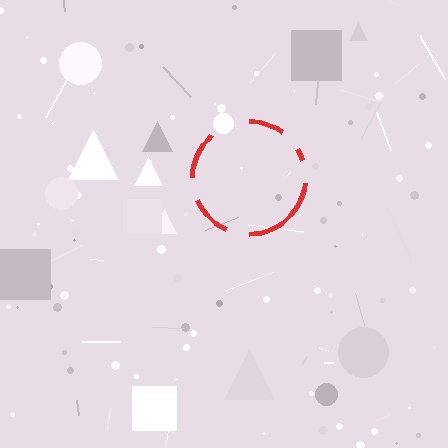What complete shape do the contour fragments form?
The contour fragments form a circle.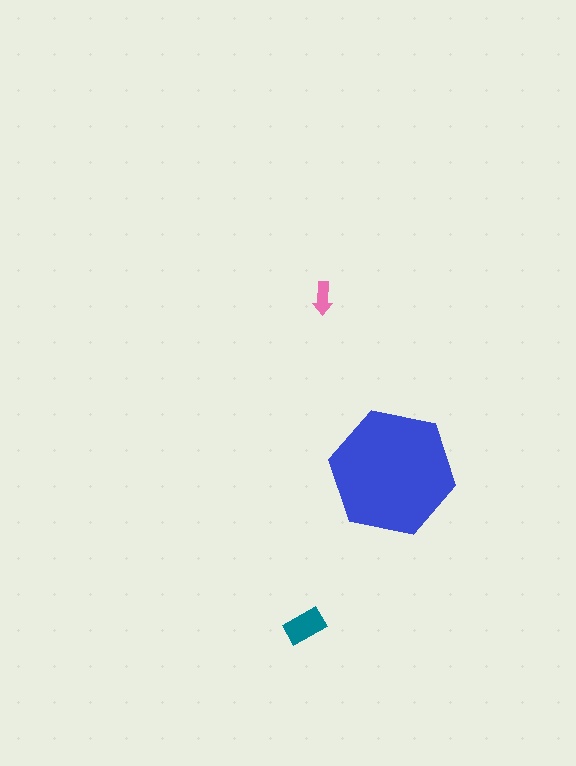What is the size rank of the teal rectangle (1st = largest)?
2nd.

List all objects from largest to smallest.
The blue hexagon, the teal rectangle, the pink arrow.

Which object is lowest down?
The teal rectangle is bottommost.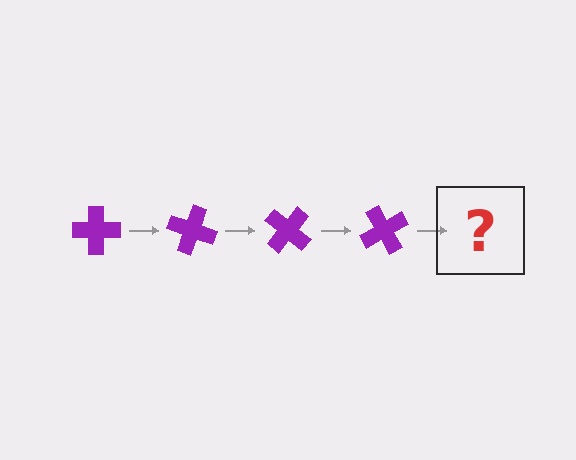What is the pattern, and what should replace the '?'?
The pattern is that the cross rotates 20 degrees each step. The '?' should be a purple cross rotated 80 degrees.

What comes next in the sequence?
The next element should be a purple cross rotated 80 degrees.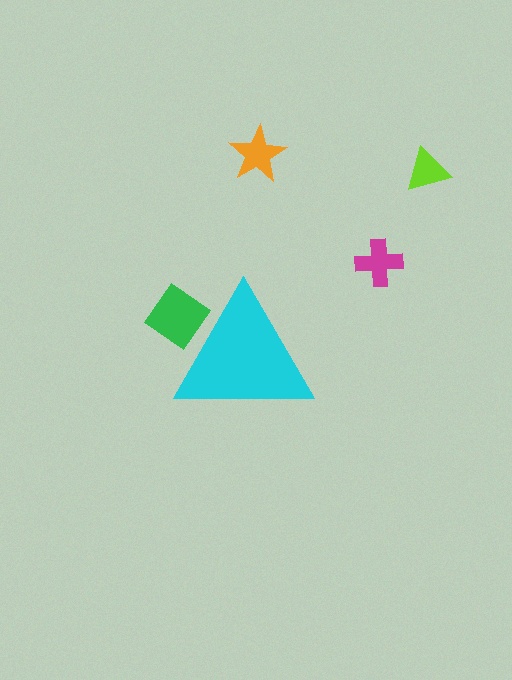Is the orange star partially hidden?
No, the orange star is fully visible.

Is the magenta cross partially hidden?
No, the magenta cross is fully visible.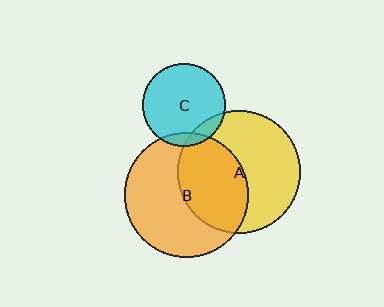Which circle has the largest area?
Circle B (orange).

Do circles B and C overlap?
Yes.